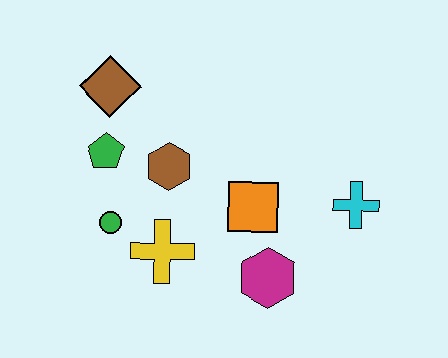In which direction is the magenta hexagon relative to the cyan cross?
The magenta hexagon is to the left of the cyan cross.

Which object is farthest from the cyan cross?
The brown diamond is farthest from the cyan cross.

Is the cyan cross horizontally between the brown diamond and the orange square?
No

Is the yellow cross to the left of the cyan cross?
Yes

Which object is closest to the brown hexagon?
The green pentagon is closest to the brown hexagon.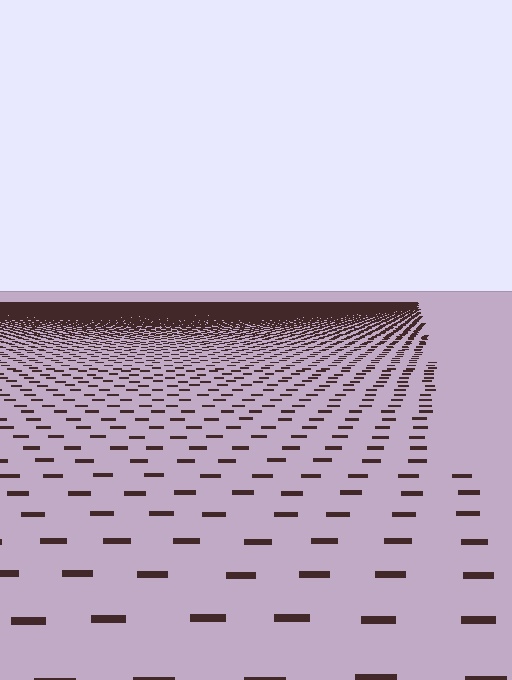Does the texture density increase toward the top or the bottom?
Density increases toward the top.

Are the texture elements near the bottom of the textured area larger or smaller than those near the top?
Larger. Near the bottom, elements are closer to the viewer and appear at a bigger on-screen size.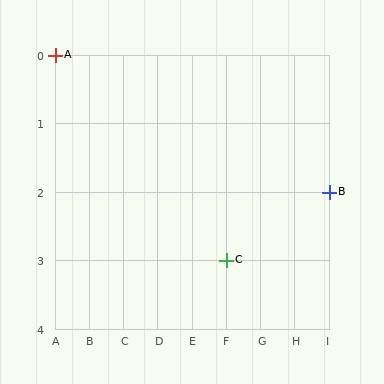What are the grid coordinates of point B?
Point B is at grid coordinates (I, 2).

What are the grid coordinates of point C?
Point C is at grid coordinates (F, 3).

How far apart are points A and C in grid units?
Points A and C are 5 columns and 3 rows apart (about 5.8 grid units diagonally).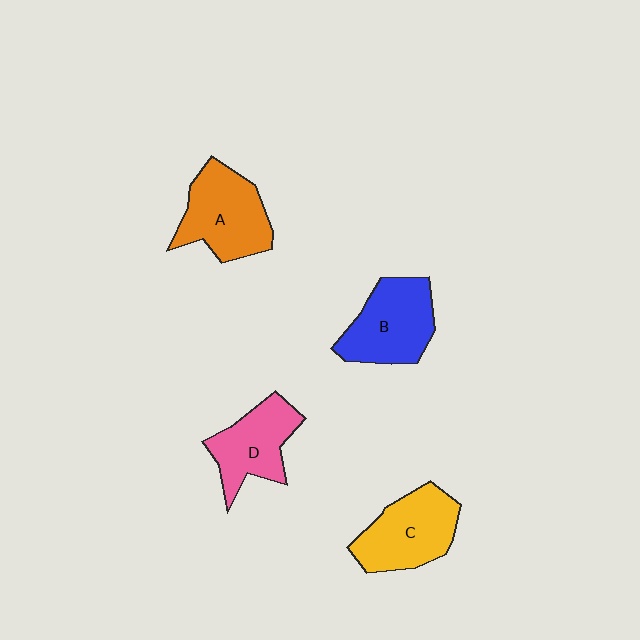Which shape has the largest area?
Shape A (orange).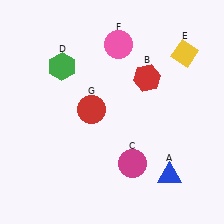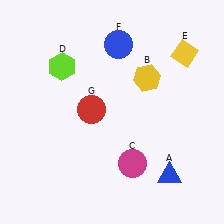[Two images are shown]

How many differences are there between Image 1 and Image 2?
There are 3 differences between the two images.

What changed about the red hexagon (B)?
In Image 1, B is red. In Image 2, it changed to yellow.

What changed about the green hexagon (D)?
In Image 1, D is green. In Image 2, it changed to lime.